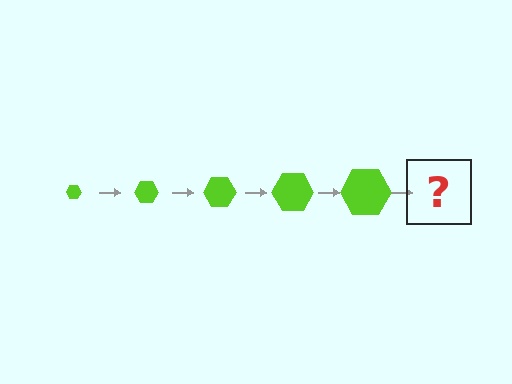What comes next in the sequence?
The next element should be a lime hexagon, larger than the previous one.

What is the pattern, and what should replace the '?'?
The pattern is that the hexagon gets progressively larger each step. The '?' should be a lime hexagon, larger than the previous one.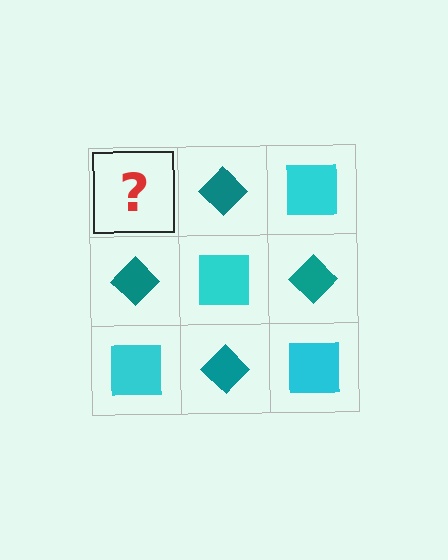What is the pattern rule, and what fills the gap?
The rule is that it alternates cyan square and teal diamond in a checkerboard pattern. The gap should be filled with a cyan square.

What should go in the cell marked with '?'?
The missing cell should contain a cyan square.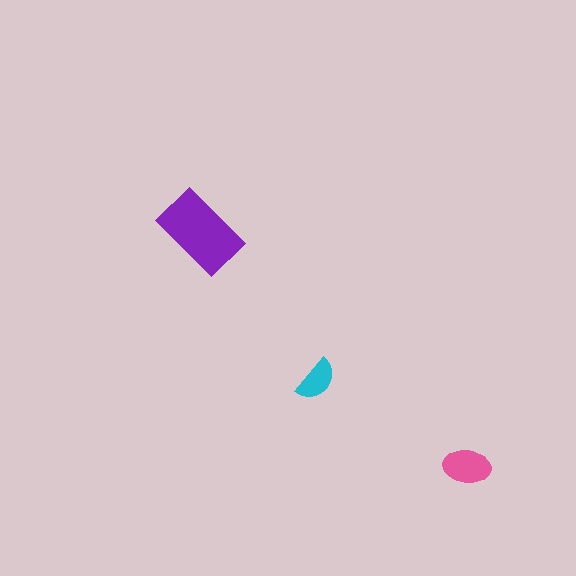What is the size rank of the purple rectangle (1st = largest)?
1st.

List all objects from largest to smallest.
The purple rectangle, the pink ellipse, the cyan semicircle.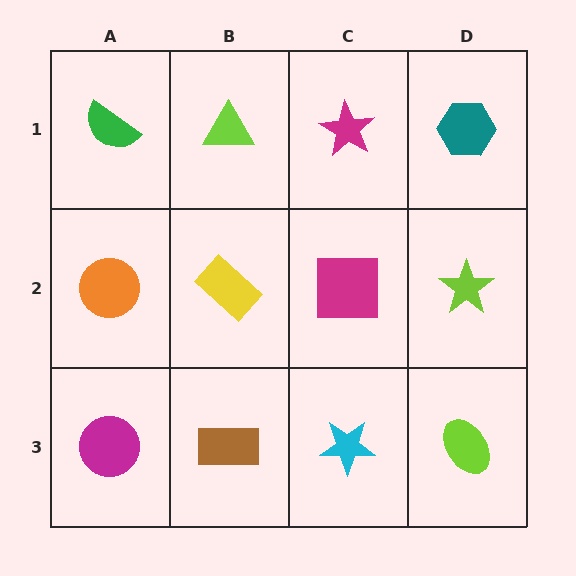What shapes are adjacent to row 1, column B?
A yellow rectangle (row 2, column B), a green semicircle (row 1, column A), a magenta star (row 1, column C).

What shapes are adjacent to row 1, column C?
A magenta square (row 2, column C), a lime triangle (row 1, column B), a teal hexagon (row 1, column D).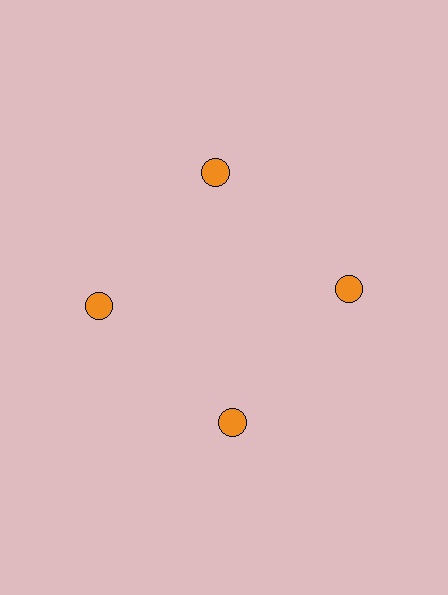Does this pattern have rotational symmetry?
Yes, this pattern has 4-fold rotational symmetry. It looks the same after rotating 90 degrees around the center.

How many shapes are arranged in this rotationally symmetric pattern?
There are 4 shapes, arranged in 4 groups of 1.